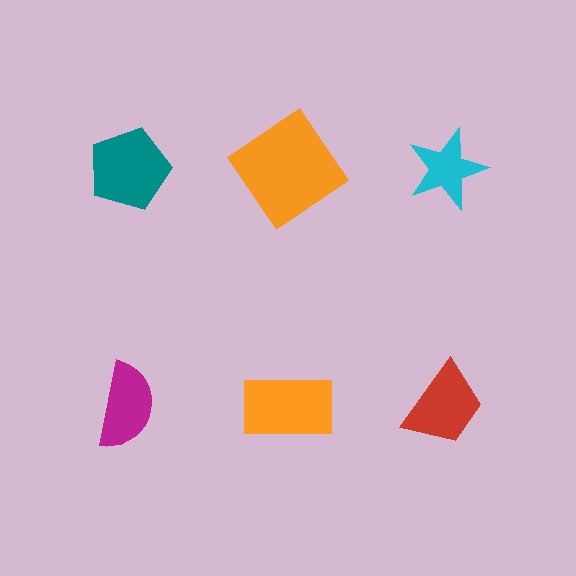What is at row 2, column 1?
A magenta semicircle.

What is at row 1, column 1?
A teal pentagon.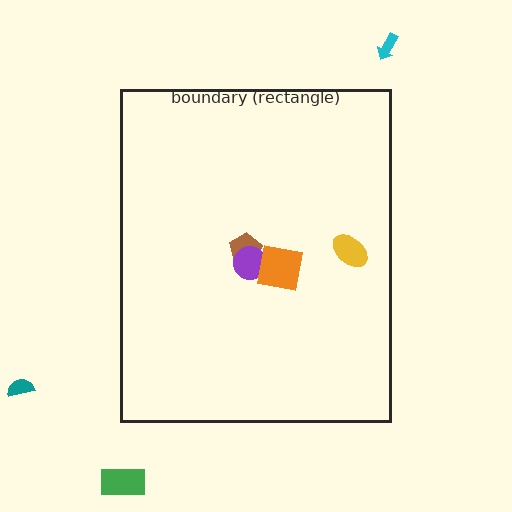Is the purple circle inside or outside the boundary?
Inside.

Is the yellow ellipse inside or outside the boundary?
Inside.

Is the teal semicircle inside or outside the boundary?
Outside.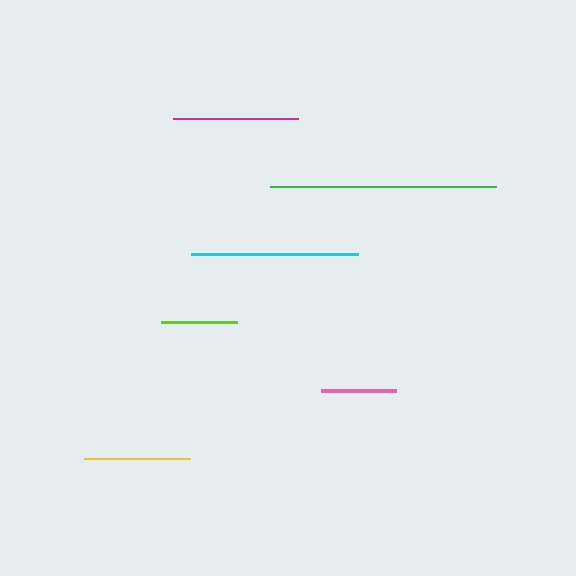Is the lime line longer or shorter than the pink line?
The lime line is longer than the pink line.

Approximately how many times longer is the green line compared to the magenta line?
The green line is approximately 1.8 times the length of the magenta line.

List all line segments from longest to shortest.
From longest to shortest: green, cyan, magenta, yellow, lime, pink.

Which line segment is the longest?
The green line is the longest at approximately 226 pixels.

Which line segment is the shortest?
The pink line is the shortest at approximately 75 pixels.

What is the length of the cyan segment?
The cyan segment is approximately 167 pixels long.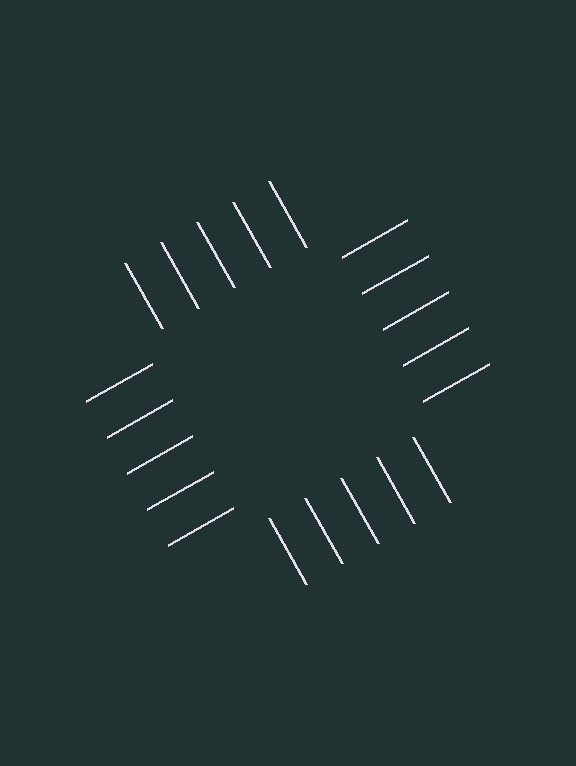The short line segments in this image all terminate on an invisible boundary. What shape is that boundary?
An illusory square — the line segments terminate on its edges but no continuous stroke is drawn.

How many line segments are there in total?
20 — 5 along each of the 4 edges.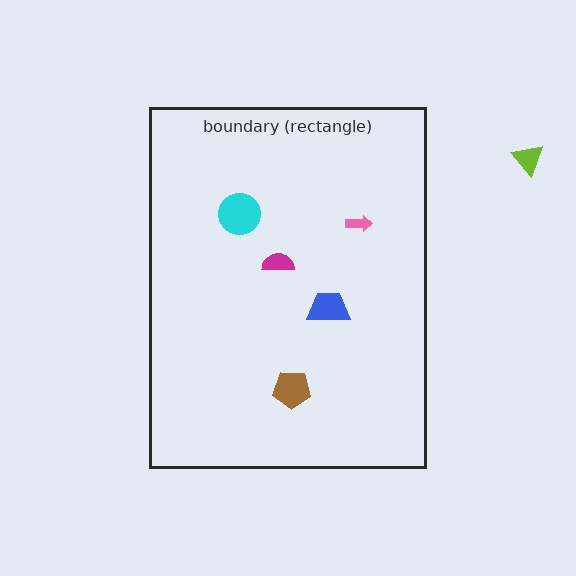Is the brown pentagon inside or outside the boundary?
Inside.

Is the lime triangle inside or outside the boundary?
Outside.